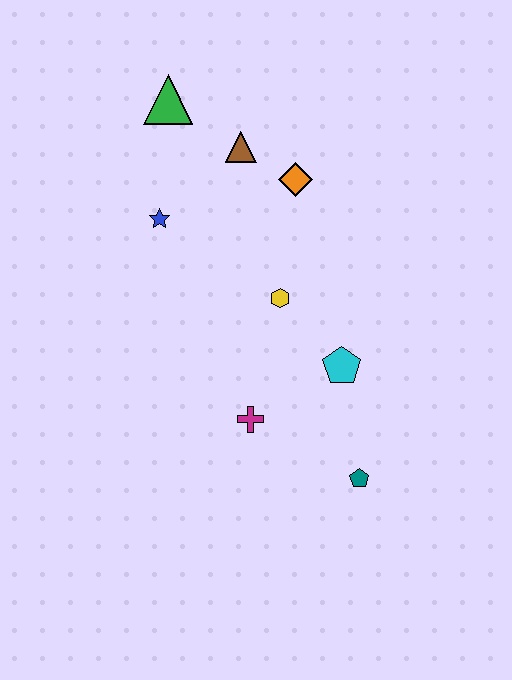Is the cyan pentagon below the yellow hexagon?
Yes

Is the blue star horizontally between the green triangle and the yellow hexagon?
No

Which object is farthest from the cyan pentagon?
The green triangle is farthest from the cyan pentagon.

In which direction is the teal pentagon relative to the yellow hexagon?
The teal pentagon is below the yellow hexagon.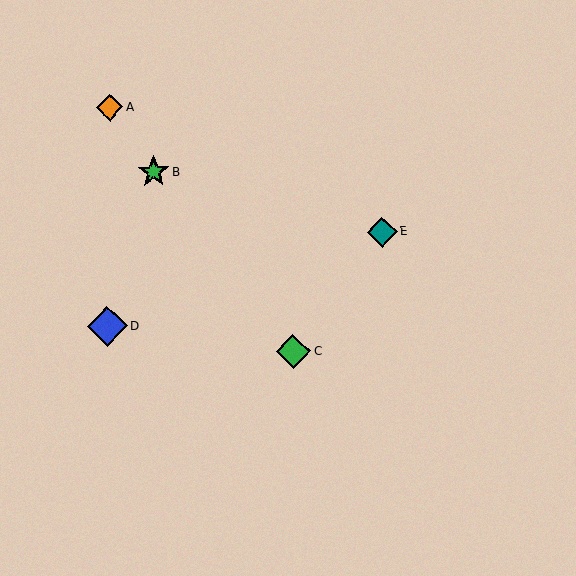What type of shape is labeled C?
Shape C is a green diamond.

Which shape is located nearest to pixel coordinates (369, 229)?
The teal diamond (labeled E) at (382, 232) is nearest to that location.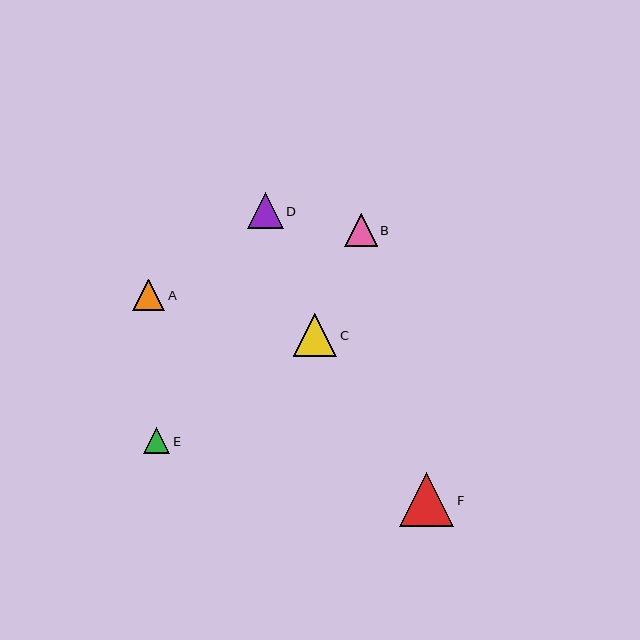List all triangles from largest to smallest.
From largest to smallest: F, C, D, B, A, E.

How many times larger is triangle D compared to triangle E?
Triangle D is approximately 1.4 times the size of triangle E.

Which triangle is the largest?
Triangle F is the largest with a size of approximately 54 pixels.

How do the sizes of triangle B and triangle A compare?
Triangle B and triangle A are approximately the same size.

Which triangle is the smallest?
Triangle E is the smallest with a size of approximately 26 pixels.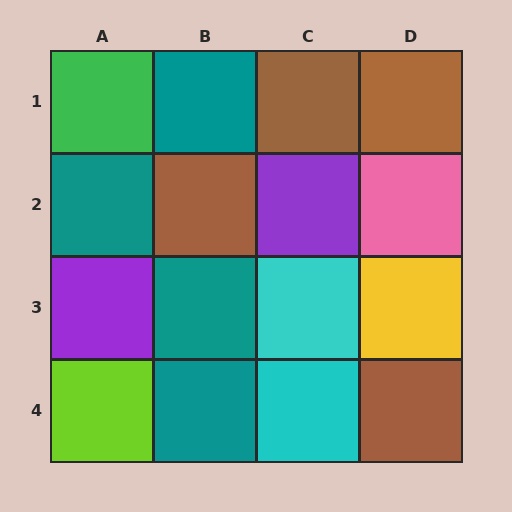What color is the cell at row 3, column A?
Purple.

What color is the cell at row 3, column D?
Yellow.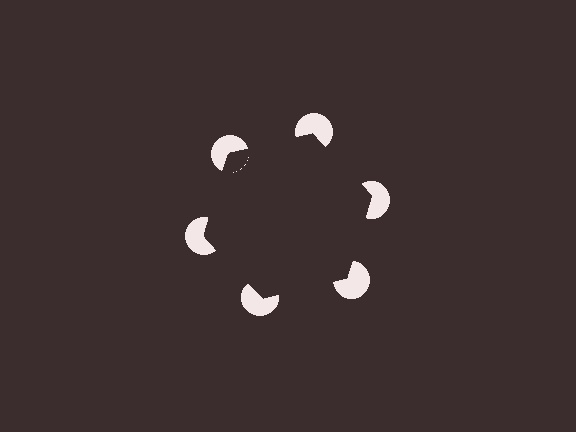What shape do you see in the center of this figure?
An illusory hexagon — its edges are inferred from the aligned wedge cuts in the pac-man discs, not physically drawn.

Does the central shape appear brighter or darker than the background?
It typically appears slightly darker than the background, even though no actual brightness change is drawn.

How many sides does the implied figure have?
6 sides.